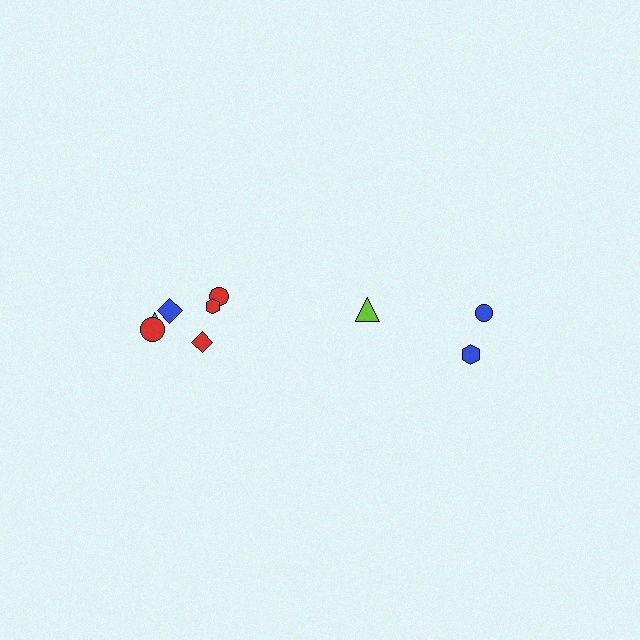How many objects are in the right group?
There are 3 objects.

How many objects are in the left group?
There are 6 objects.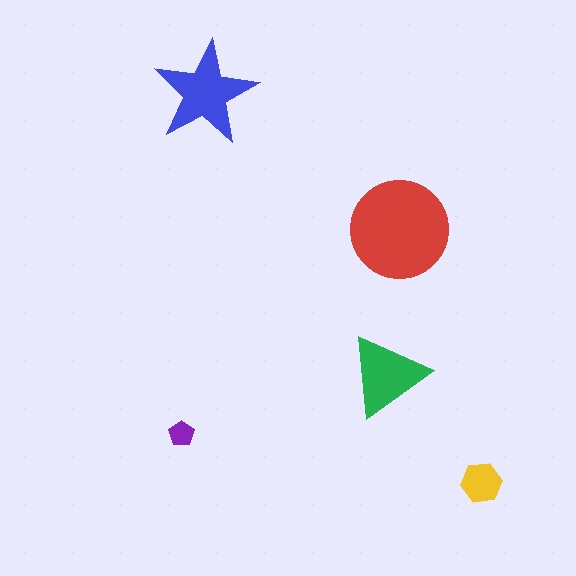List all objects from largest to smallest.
The red circle, the blue star, the green triangle, the yellow hexagon, the purple pentagon.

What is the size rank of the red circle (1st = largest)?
1st.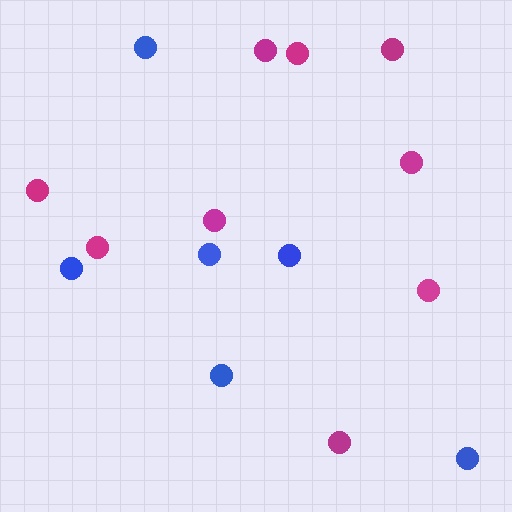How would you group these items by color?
There are 2 groups: one group of blue circles (6) and one group of magenta circles (9).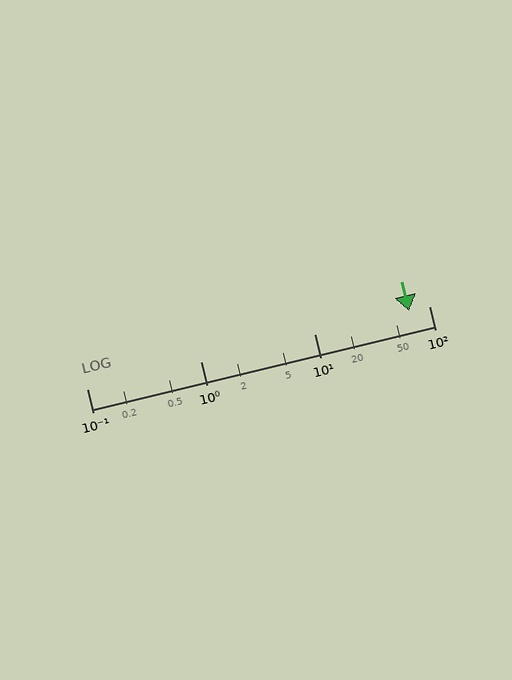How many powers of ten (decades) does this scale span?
The scale spans 3 decades, from 0.1 to 100.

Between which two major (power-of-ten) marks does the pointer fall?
The pointer is between 10 and 100.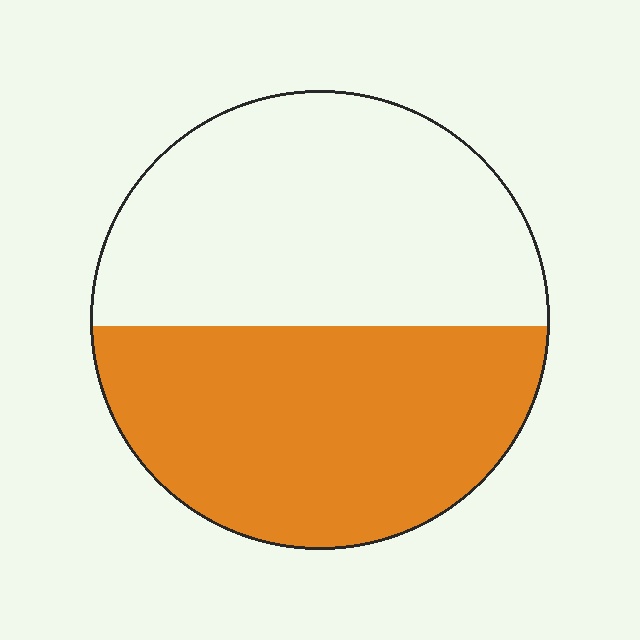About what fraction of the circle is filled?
About one half (1/2).